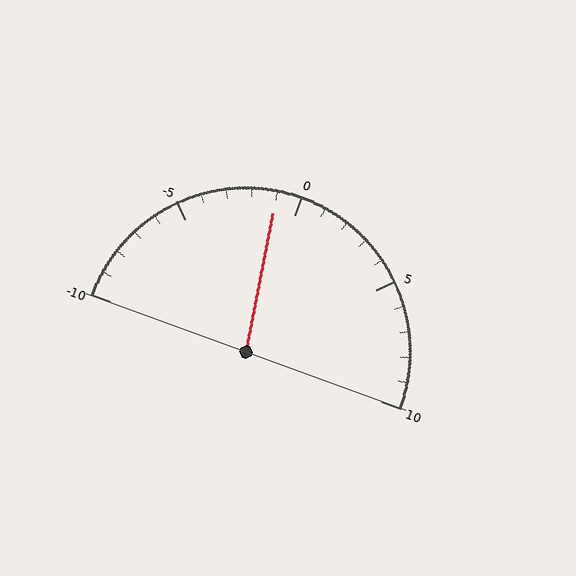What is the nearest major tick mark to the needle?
The nearest major tick mark is 0.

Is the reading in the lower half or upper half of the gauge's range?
The reading is in the lower half of the range (-10 to 10).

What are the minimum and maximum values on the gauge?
The gauge ranges from -10 to 10.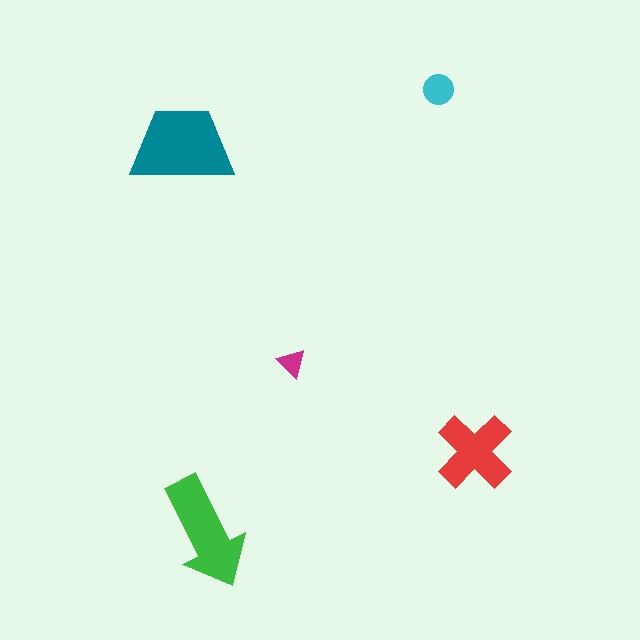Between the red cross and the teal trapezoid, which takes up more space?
The teal trapezoid.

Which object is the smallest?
The magenta triangle.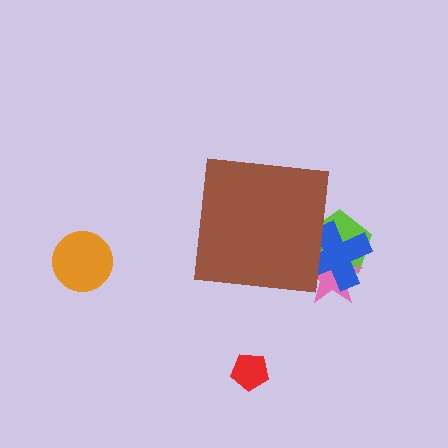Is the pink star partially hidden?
Yes, the pink star is partially hidden behind the brown square.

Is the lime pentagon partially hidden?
Yes, the lime pentagon is partially hidden behind the brown square.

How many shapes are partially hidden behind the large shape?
3 shapes are partially hidden.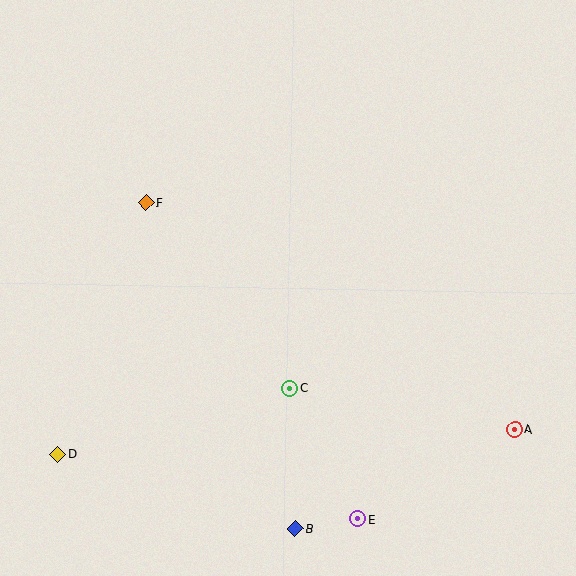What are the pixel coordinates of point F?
Point F is at (146, 203).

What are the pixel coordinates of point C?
Point C is at (290, 388).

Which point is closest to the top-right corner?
Point A is closest to the top-right corner.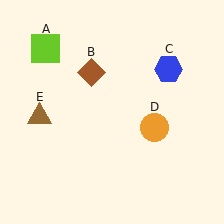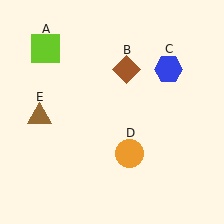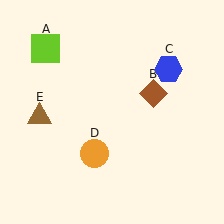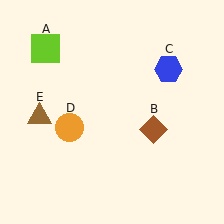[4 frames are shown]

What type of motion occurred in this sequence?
The brown diamond (object B), orange circle (object D) rotated clockwise around the center of the scene.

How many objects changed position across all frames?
2 objects changed position: brown diamond (object B), orange circle (object D).